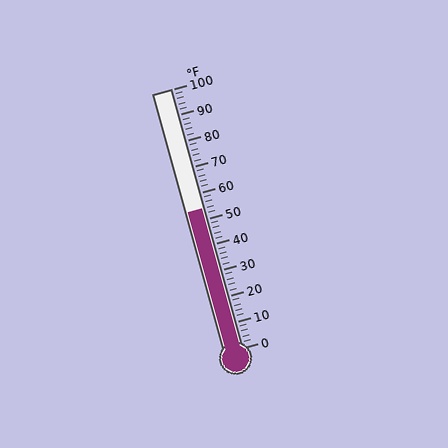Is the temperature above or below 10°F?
The temperature is above 10°F.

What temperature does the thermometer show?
The thermometer shows approximately 54°F.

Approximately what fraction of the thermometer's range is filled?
The thermometer is filled to approximately 55% of its range.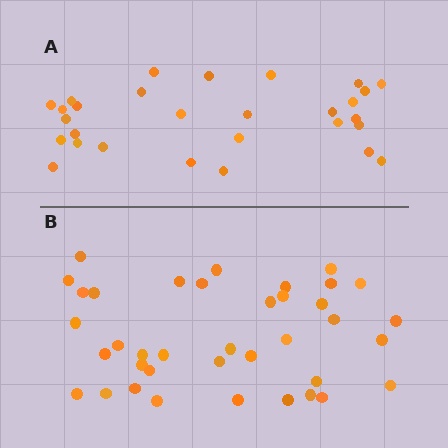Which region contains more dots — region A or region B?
Region B (the bottom region) has more dots.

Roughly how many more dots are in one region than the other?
Region B has roughly 8 or so more dots than region A.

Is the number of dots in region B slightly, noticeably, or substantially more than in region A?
Region B has noticeably more, but not dramatically so. The ratio is roughly 1.3 to 1.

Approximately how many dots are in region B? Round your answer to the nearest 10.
About 40 dots. (The exact count is 38, which rounds to 40.)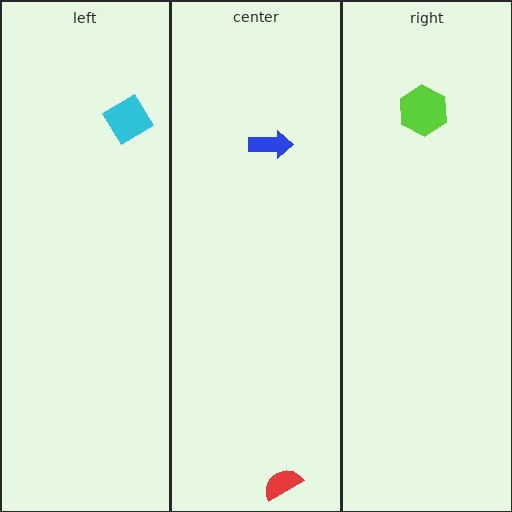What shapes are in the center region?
The blue arrow, the red semicircle.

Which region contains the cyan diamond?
The left region.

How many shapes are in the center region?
2.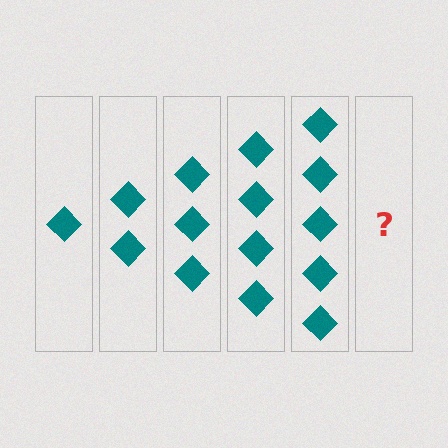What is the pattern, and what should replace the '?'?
The pattern is that each step adds one more diamond. The '?' should be 6 diamonds.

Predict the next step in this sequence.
The next step is 6 diamonds.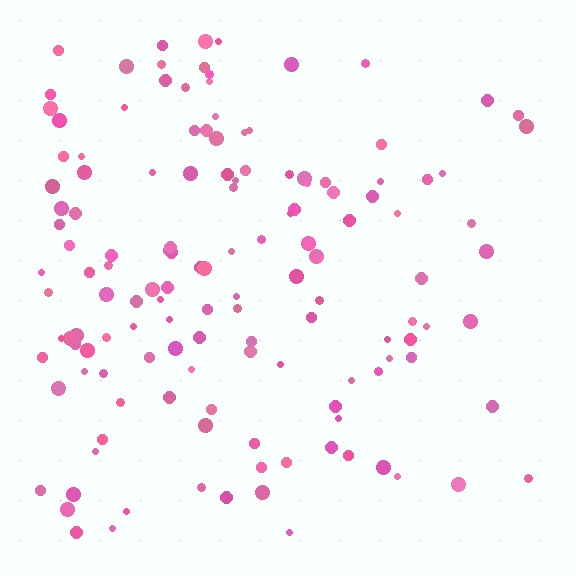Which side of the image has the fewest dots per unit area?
The right.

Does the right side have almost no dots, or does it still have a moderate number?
Still a moderate number, just noticeably fewer than the left.